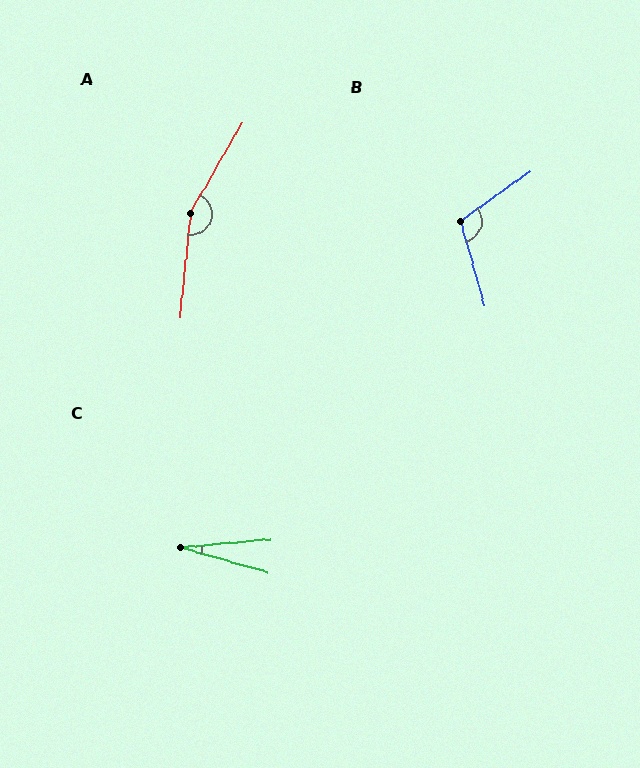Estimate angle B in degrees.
Approximately 110 degrees.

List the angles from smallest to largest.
C (22°), B (110°), A (155°).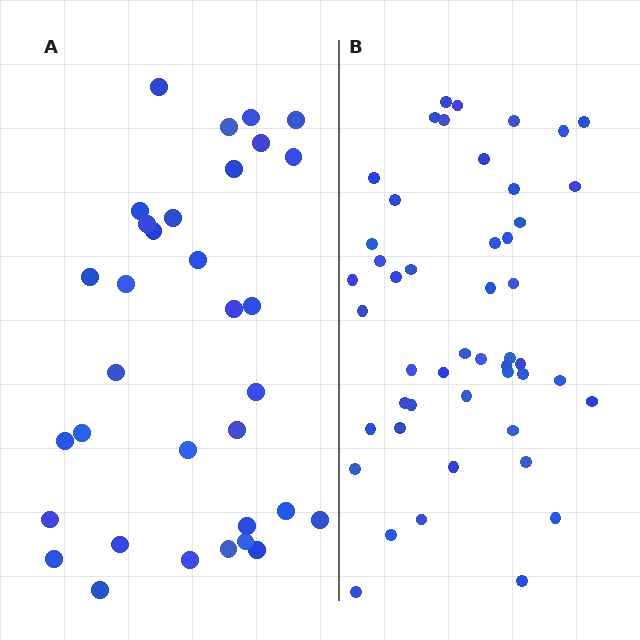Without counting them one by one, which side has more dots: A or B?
Region B (the right region) has more dots.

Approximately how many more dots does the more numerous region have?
Region B has approximately 15 more dots than region A.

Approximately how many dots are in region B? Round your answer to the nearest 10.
About 50 dots. (The exact count is 48, which rounds to 50.)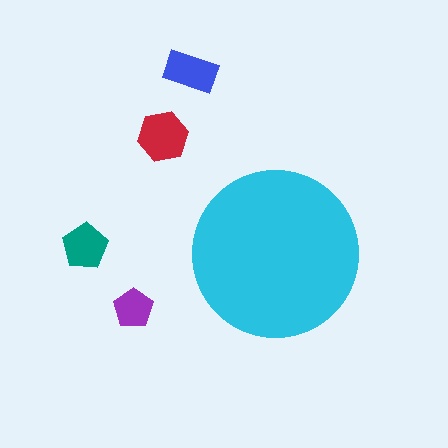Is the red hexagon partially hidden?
No, the red hexagon is fully visible.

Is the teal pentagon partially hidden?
No, the teal pentagon is fully visible.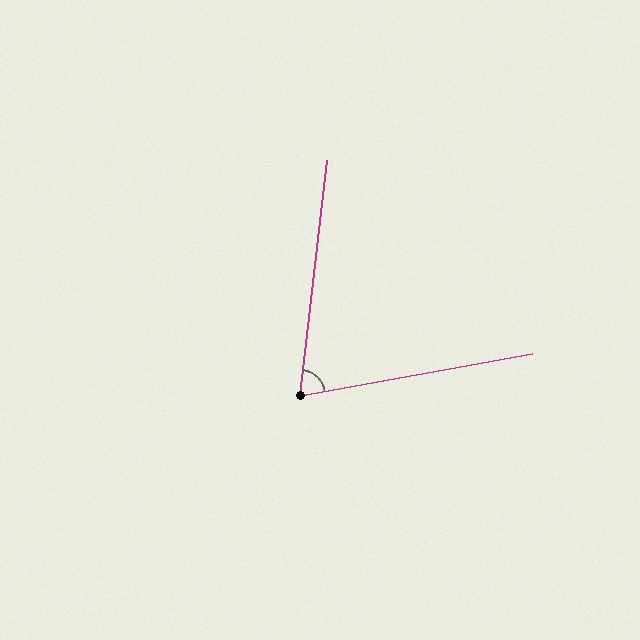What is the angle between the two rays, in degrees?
Approximately 73 degrees.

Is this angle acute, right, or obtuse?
It is acute.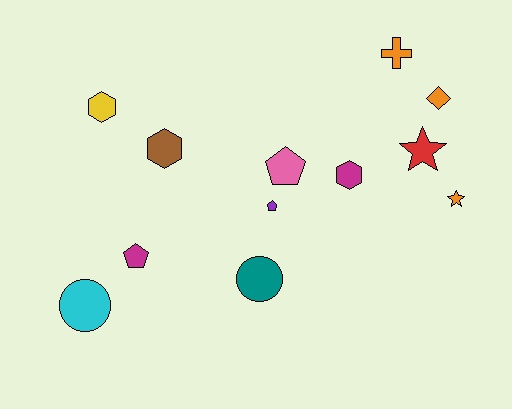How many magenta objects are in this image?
There are 2 magenta objects.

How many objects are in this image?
There are 12 objects.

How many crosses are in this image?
There is 1 cross.